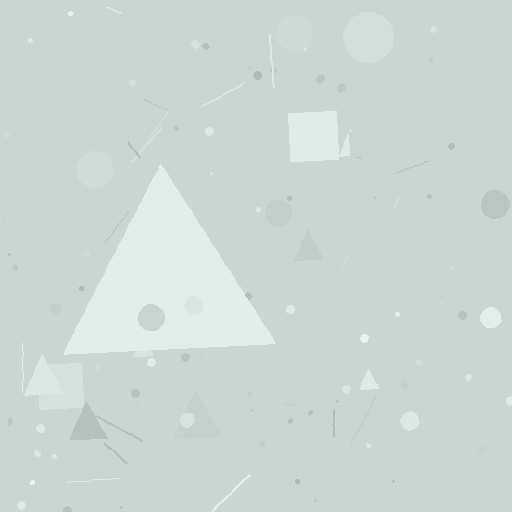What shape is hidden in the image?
A triangle is hidden in the image.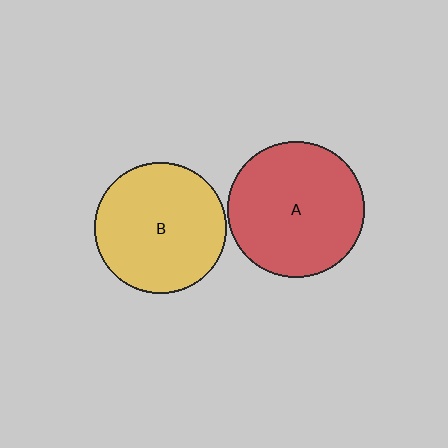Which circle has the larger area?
Circle A (red).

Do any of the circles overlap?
No, none of the circles overlap.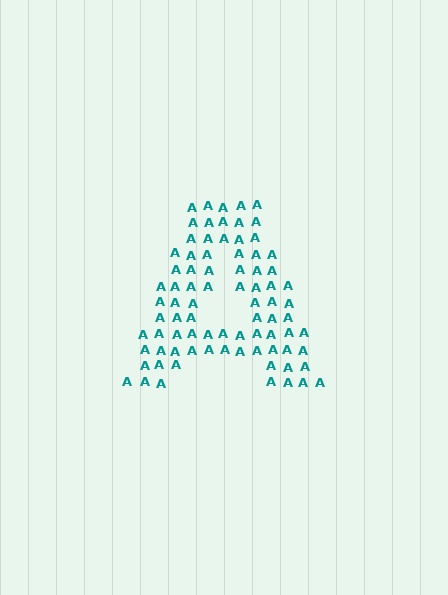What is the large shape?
The large shape is the letter A.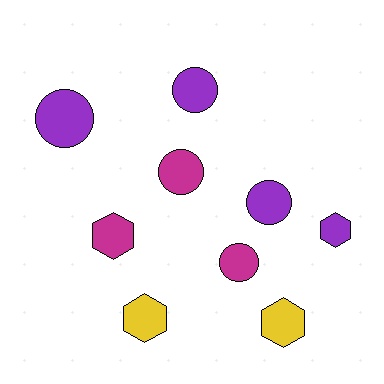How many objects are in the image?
There are 9 objects.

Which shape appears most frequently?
Circle, with 5 objects.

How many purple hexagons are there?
There is 1 purple hexagon.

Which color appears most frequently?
Purple, with 4 objects.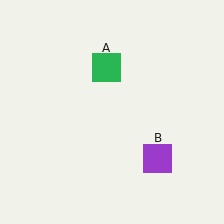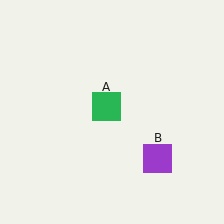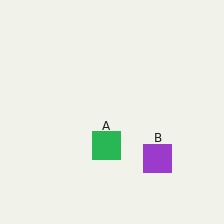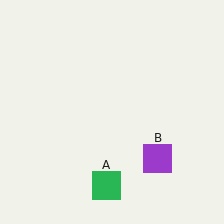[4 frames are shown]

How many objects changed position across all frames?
1 object changed position: green square (object A).